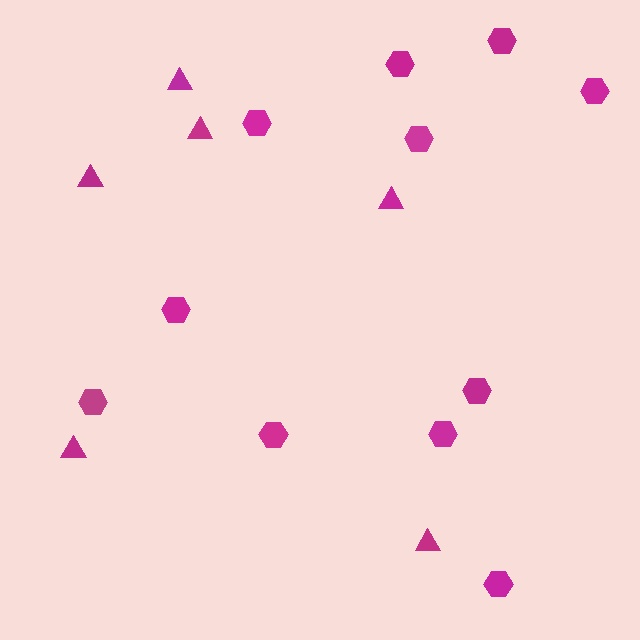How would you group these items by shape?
There are 2 groups: one group of hexagons (11) and one group of triangles (6).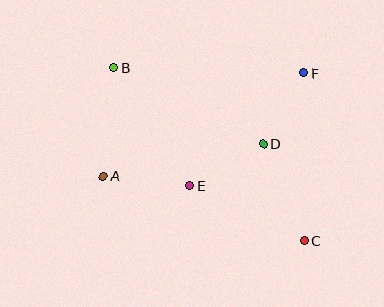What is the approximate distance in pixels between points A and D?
The distance between A and D is approximately 163 pixels.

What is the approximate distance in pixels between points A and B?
The distance between A and B is approximately 110 pixels.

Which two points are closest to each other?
Points D and F are closest to each other.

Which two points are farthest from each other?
Points B and C are farthest from each other.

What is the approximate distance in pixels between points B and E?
The distance between B and E is approximately 141 pixels.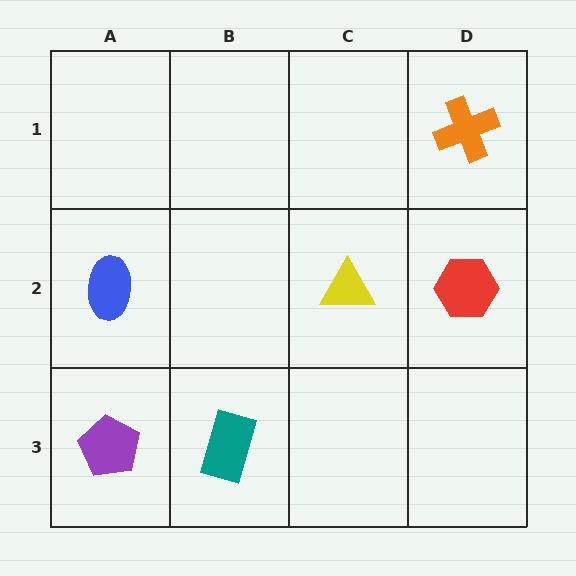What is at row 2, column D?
A red hexagon.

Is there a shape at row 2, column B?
No, that cell is empty.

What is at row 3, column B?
A teal rectangle.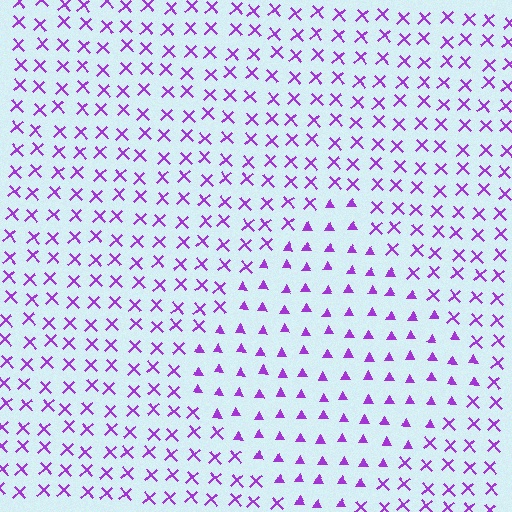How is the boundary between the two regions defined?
The boundary is defined by a change in element shape: triangles inside vs. X marks outside. All elements share the same color and spacing.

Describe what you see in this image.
The image is filled with small purple elements arranged in a uniform grid. A diamond-shaped region contains triangles, while the surrounding area contains X marks. The boundary is defined purely by the change in element shape.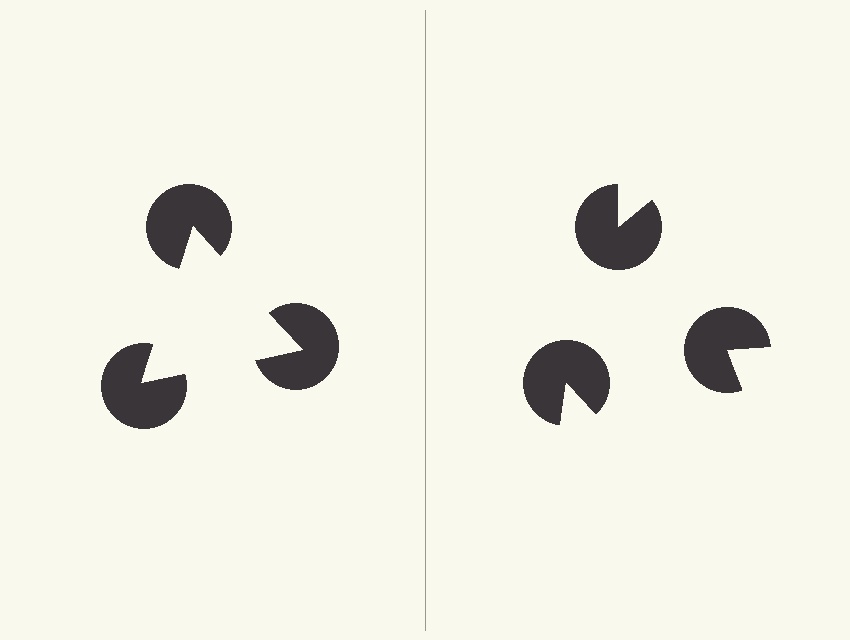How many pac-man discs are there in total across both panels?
6 — 3 on each side.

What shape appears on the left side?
An illusory triangle.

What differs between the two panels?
The pac-man discs are positioned identically on both sides; only the wedge orientations differ. On the left they align to a triangle; on the right they are misaligned.